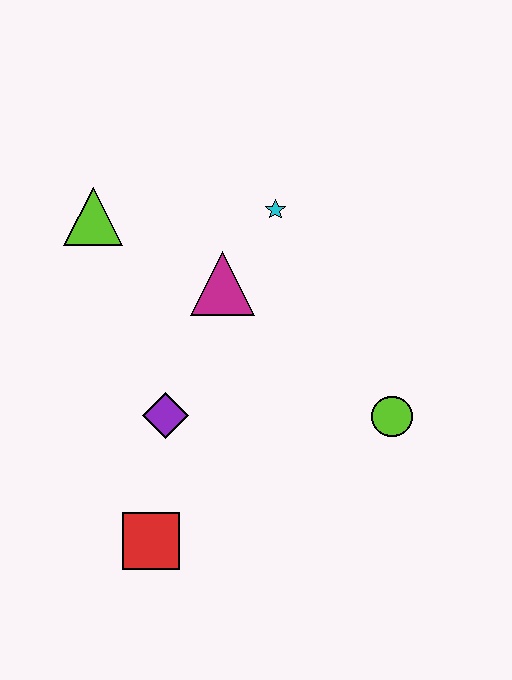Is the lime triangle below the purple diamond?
No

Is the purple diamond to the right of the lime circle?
No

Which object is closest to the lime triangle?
The magenta triangle is closest to the lime triangle.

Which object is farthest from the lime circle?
The lime triangle is farthest from the lime circle.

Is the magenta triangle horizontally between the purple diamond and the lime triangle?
No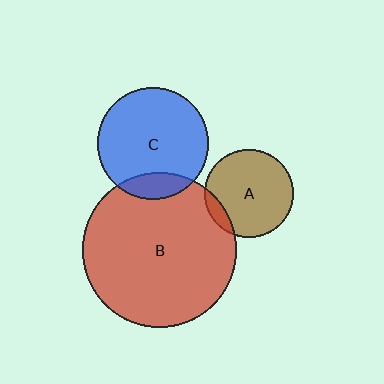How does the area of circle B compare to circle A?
Approximately 3.1 times.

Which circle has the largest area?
Circle B (red).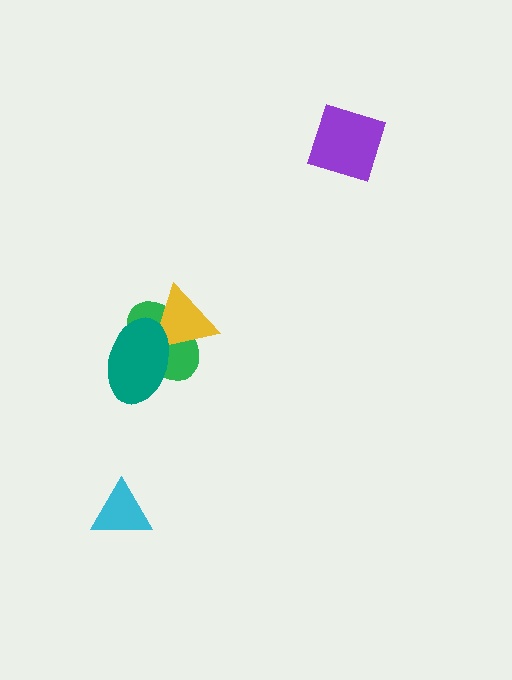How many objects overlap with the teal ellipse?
2 objects overlap with the teal ellipse.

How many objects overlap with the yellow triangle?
2 objects overlap with the yellow triangle.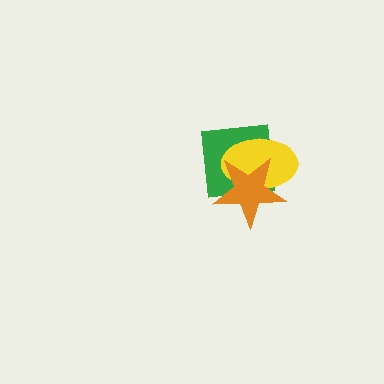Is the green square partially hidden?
Yes, it is partially covered by another shape.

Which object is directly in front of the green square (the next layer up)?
The yellow ellipse is directly in front of the green square.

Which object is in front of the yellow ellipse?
The orange star is in front of the yellow ellipse.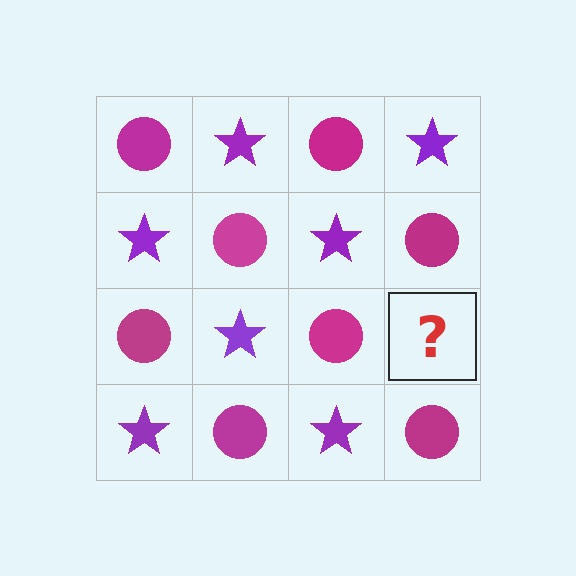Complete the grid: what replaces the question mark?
The question mark should be replaced with a purple star.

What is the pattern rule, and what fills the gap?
The rule is that it alternates magenta circle and purple star in a checkerboard pattern. The gap should be filled with a purple star.